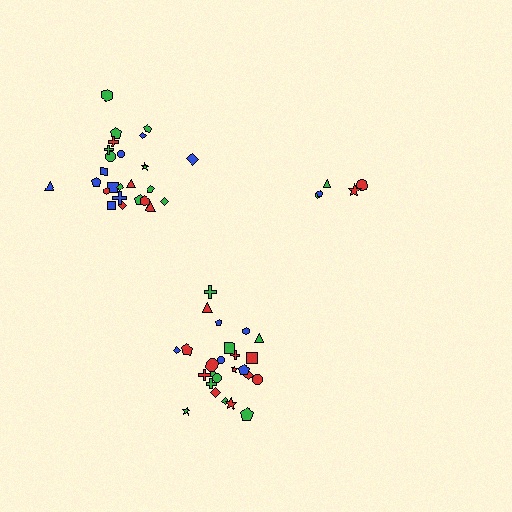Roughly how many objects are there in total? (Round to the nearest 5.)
Roughly 55 objects in total.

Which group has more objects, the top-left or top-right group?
The top-left group.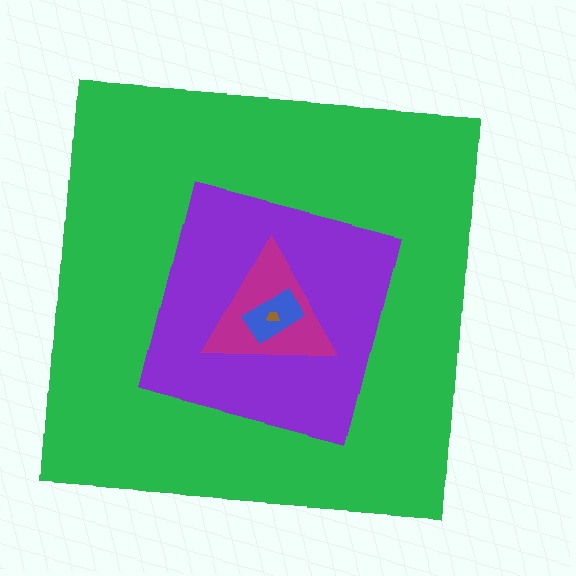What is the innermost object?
The brown trapezoid.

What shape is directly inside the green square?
The purple square.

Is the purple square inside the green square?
Yes.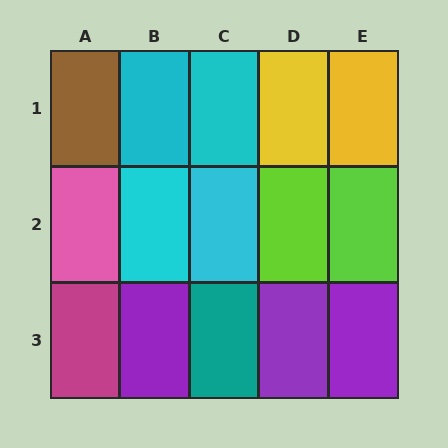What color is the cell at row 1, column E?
Yellow.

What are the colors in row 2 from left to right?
Pink, cyan, cyan, lime, lime.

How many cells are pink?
1 cell is pink.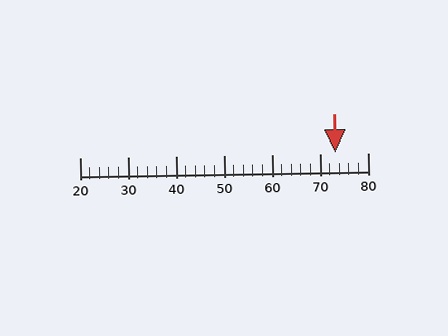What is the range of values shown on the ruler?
The ruler shows values from 20 to 80.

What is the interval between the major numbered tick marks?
The major tick marks are spaced 10 units apart.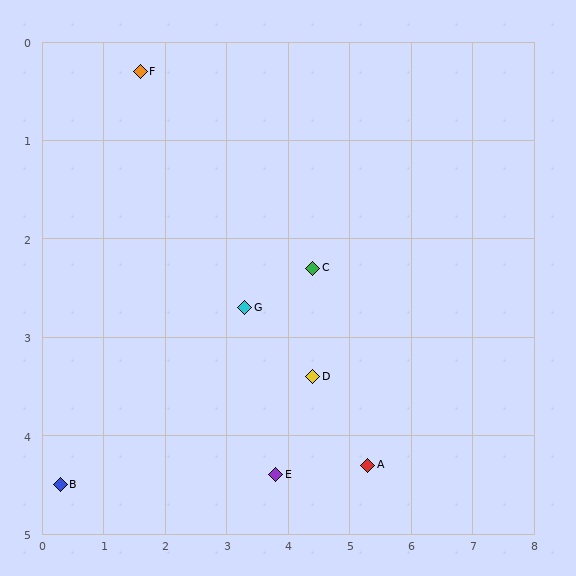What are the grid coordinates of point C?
Point C is at approximately (4.4, 2.3).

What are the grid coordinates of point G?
Point G is at approximately (3.3, 2.7).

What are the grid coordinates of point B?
Point B is at approximately (0.3, 4.5).